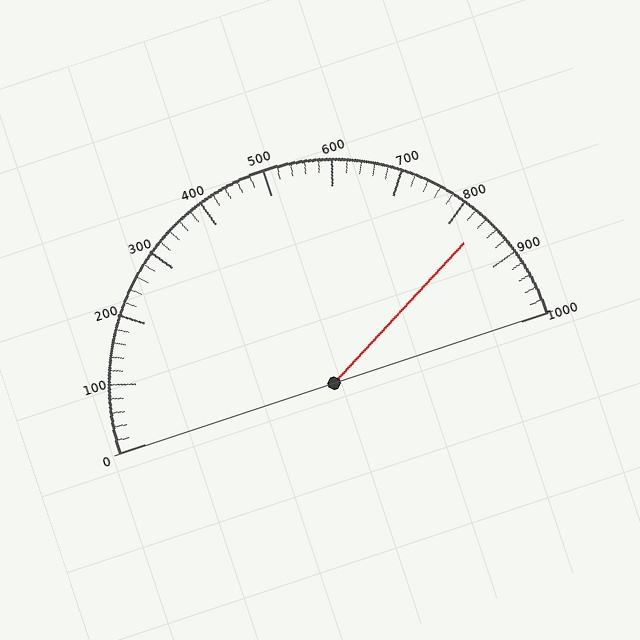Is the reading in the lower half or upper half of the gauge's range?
The reading is in the upper half of the range (0 to 1000).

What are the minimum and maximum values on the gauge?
The gauge ranges from 0 to 1000.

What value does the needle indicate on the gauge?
The needle indicates approximately 840.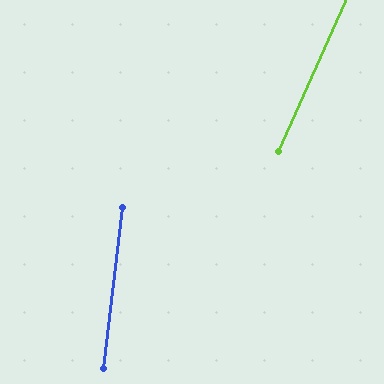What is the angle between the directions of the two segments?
Approximately 17 degrees.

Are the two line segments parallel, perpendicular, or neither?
Neither parallel nor perpendicular — they differ by about 17°.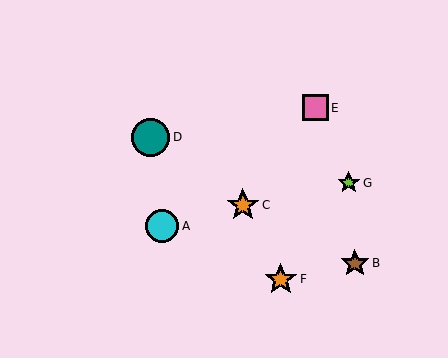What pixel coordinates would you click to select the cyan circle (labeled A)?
Click at (162, 226) to select the cyan circle A.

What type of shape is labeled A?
Shape A is a cyan circle.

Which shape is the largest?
The teal circle (labeled D) is the largest.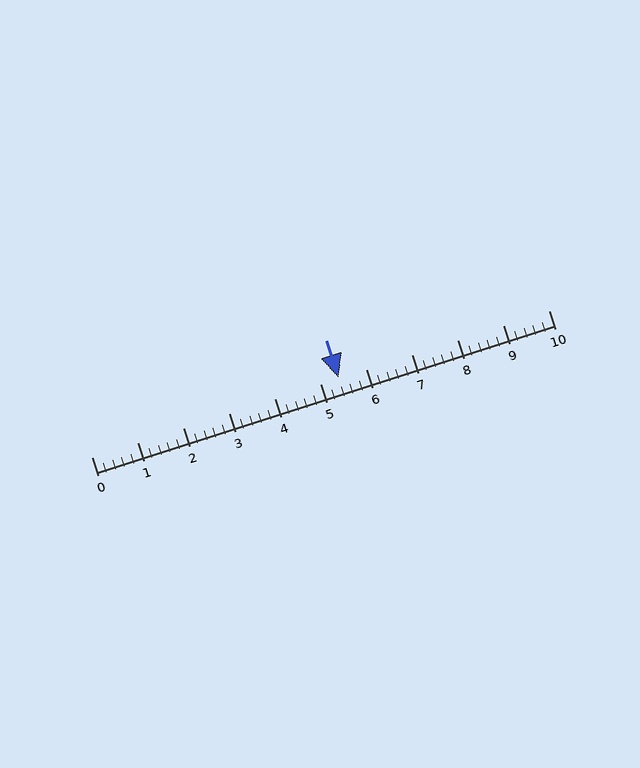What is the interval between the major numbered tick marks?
The major tick marks are spaced 1 units apart.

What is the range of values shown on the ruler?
The ruler shows values from 0 to 10.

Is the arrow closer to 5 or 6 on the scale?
The arrow is closer to 5.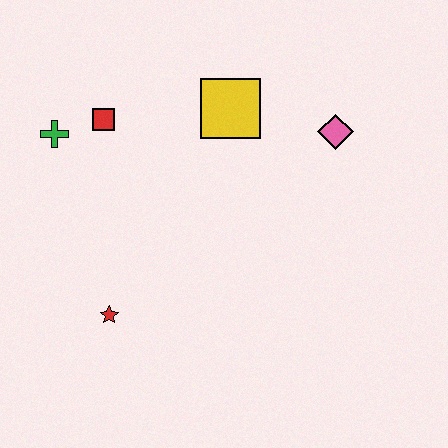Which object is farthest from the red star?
The pink diamond is farthest from the red star.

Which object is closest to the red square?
The green cross is closest to the red square.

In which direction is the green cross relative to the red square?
The green cross is to the left of the red square.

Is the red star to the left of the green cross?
No